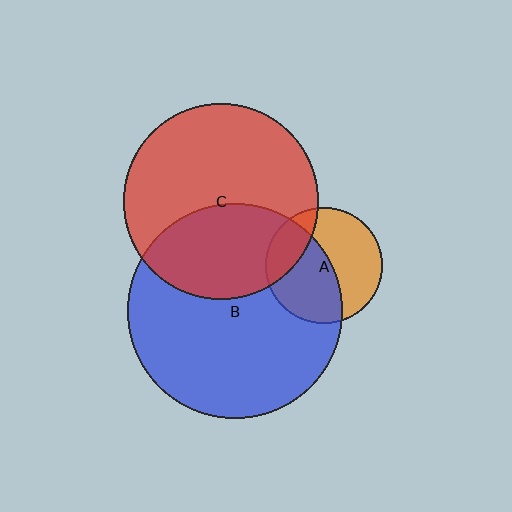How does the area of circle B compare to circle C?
Approximately 1.2 times.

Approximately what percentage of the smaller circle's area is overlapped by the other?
Approximately 50%.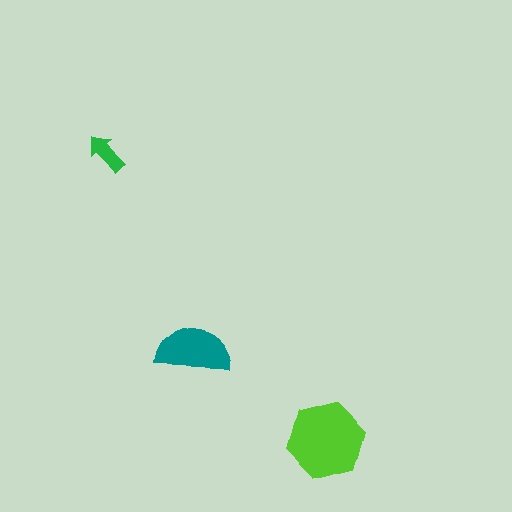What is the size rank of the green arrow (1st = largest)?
3rd.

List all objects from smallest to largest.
The green arrow, the teal semicircle, the lime hexagon.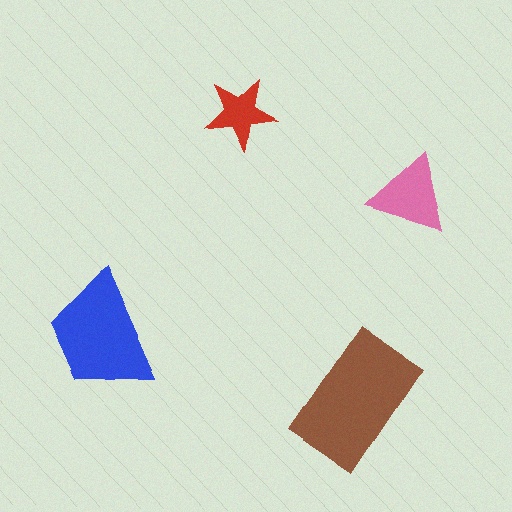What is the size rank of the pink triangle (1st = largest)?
3rd.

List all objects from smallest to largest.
The red star, the pink triangle, the blue trapezoid, the brown rectangle.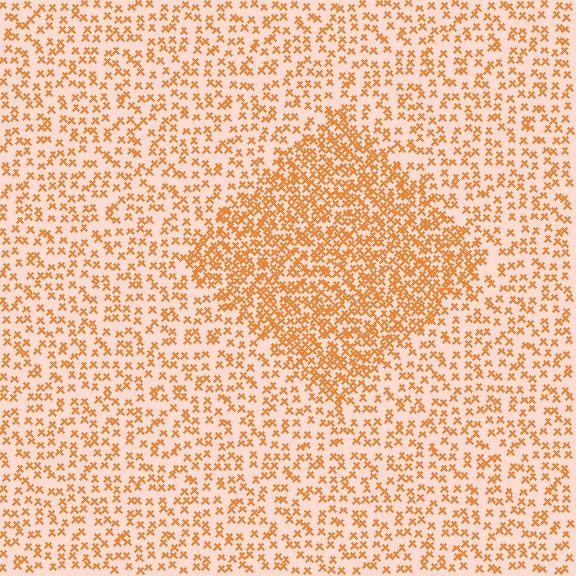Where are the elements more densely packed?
The elements are more densely packed inside the diamond boundary.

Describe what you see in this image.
The image contains small orange elements arranged at two different densities. A diamond-shaped region is visible where the elements are more densely packed than the surrounding area.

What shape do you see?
I see a diamond.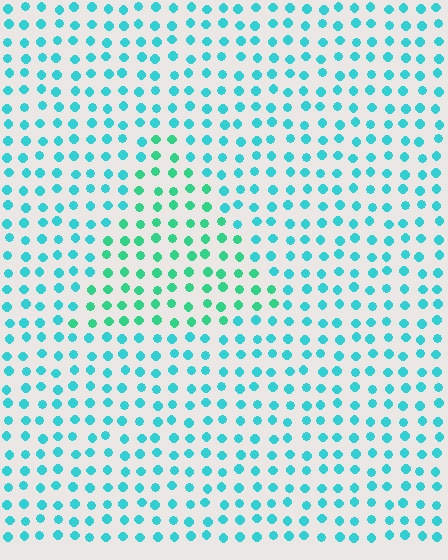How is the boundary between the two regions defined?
The boundary is defined purely by a slight shift in hue (about 30 degrees). Spacing, size, and orientation are identical on both sides.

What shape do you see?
I see a triangle.